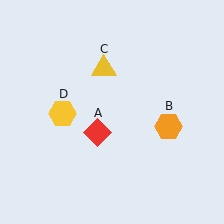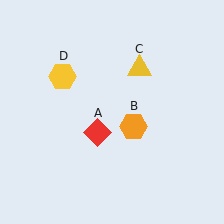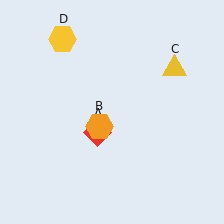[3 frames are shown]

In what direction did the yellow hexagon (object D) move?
The yellow hexagon (object D) moved up.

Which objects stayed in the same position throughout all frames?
Red diamond (object A) remained stationary.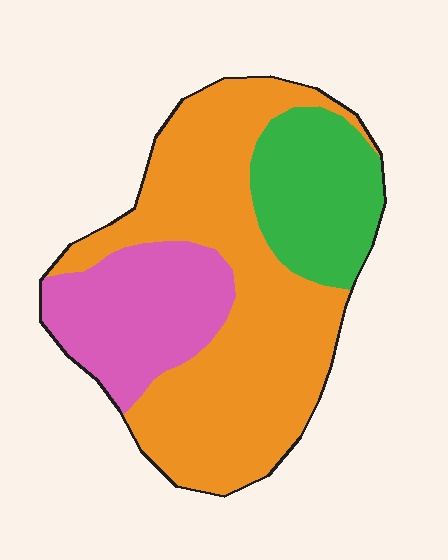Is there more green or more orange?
Orange.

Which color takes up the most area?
Orange, at roughly 55%.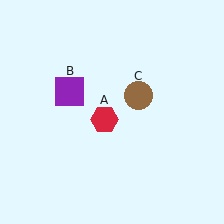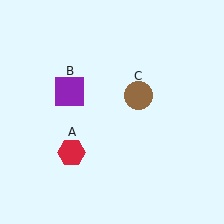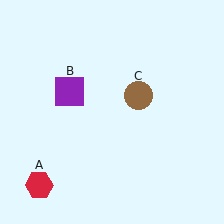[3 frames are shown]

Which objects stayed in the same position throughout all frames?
Purple square (object B) and brown circle (object C) remained stationary.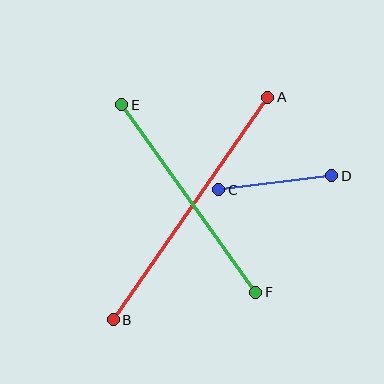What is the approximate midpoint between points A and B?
The midpoint is at approximately (190, 208) pixels.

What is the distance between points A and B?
The distance is approximately 271 pixels.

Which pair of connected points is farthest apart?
Points A and B are farthest apart.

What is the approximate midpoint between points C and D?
The midpoint is at approximately (275, 183) pixels.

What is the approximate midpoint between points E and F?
The midpoint is at approximately (189, 199) pixels.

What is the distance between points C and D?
The distance is approximately 114 pixels.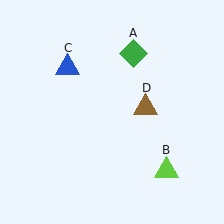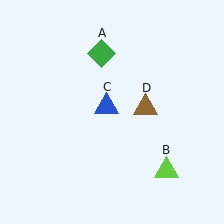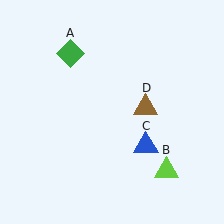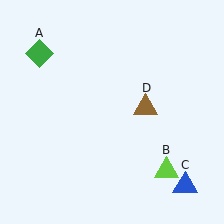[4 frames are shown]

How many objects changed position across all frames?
2 objects changed position: green diamond (object A), blue triangle (object C).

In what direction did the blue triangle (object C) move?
The blue triangle (object C) moved down and to the right.